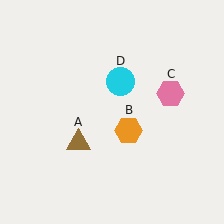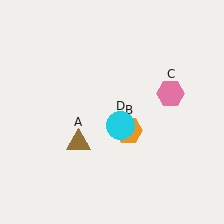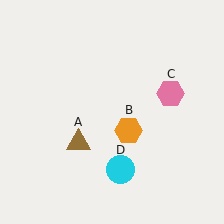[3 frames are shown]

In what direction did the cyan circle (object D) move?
The cyan circle (object D) moved down.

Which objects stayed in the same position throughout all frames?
Brown triangle (object A) and orange hexagon (object B) and pink hexagon (object C) remained stationary.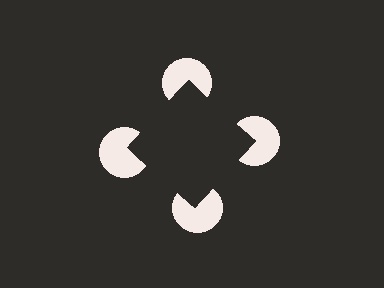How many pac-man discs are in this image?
There are 4 — one at each vertex of the illusory square.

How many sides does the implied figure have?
4 sides.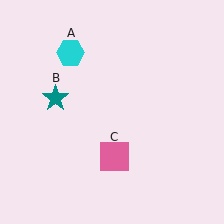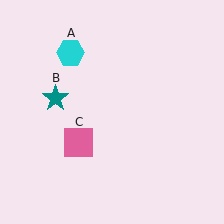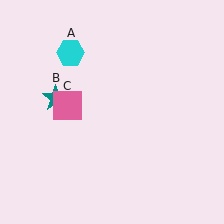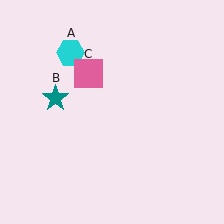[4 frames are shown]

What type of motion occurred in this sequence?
The pink square (object C) rotated clockwise around the center of the scene.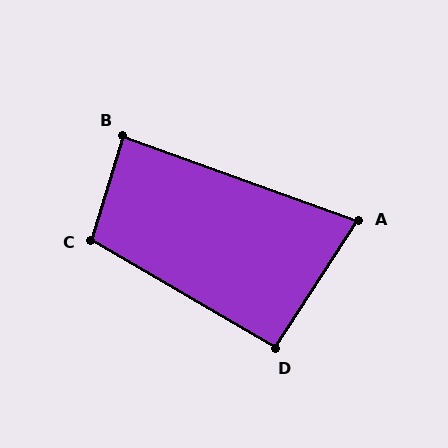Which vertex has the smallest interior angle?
A, at approximately 77 degrees.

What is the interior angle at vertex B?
Approximately 87 degrees (approximately right).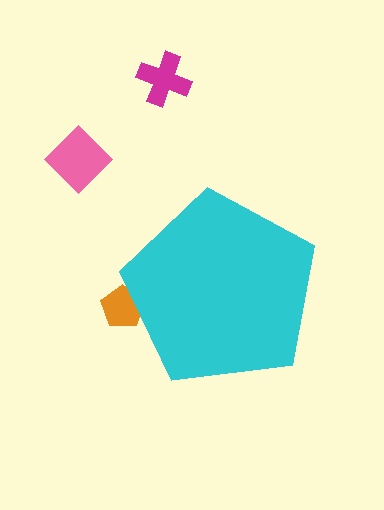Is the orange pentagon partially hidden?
Yes, the orange pentagon is partially hidden behind the cyan pentagon.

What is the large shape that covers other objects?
A cyan pentagon.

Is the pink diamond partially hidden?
No, the pink diamond is fully visible.